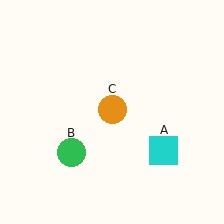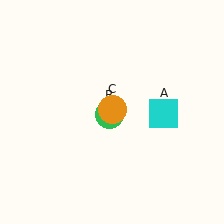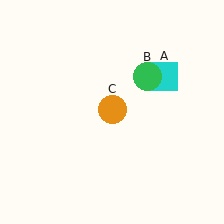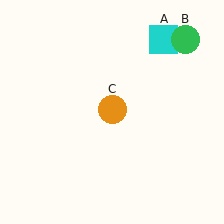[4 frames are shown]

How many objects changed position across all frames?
2 objects changed position: cyan square (object A), green circle (object B).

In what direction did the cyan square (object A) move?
The cyan square (object A) moved up.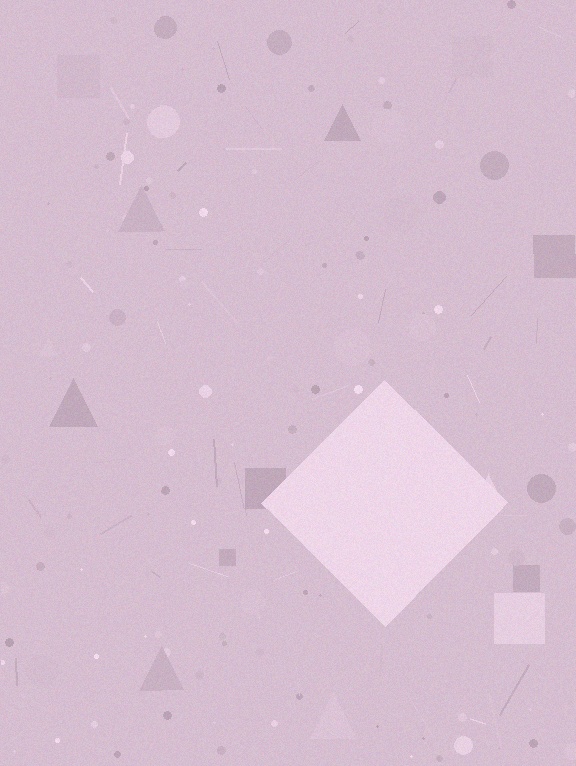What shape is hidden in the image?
A diamond is hidden in the image.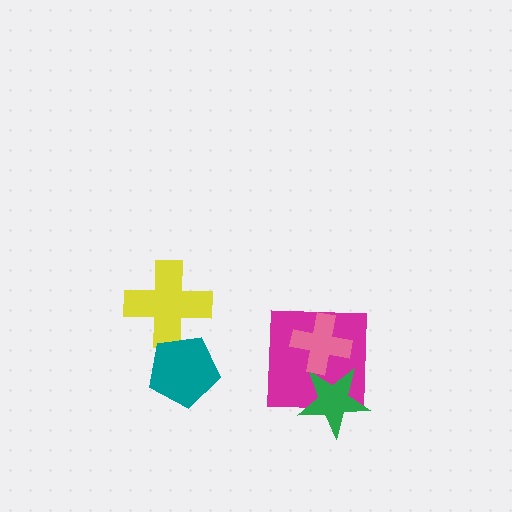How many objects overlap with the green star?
2 objects overlap with the green star.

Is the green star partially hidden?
Yes, it is partially covered by another shape.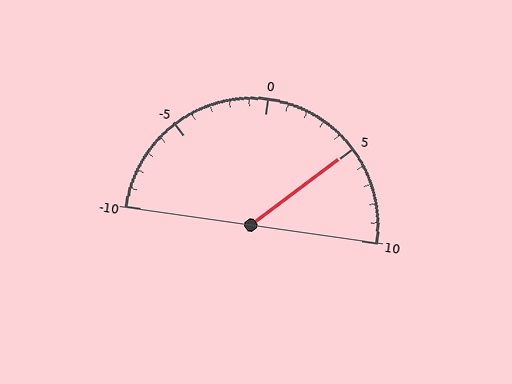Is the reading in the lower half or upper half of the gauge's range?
The reading is in the upper half of the range (-10 to 10).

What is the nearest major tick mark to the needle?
The nearest major tick mark is 5.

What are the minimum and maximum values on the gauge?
The gauge ranges from -10 to 10.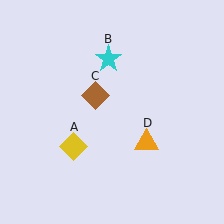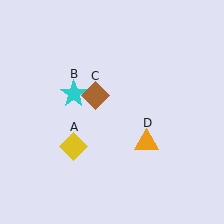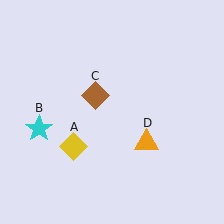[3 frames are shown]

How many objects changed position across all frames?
1 object changed position: cyan star (object B).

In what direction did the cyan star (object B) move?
The cyan star (object B) moved down and to the left.